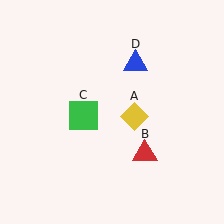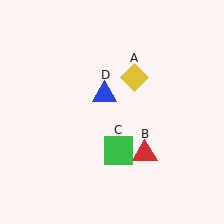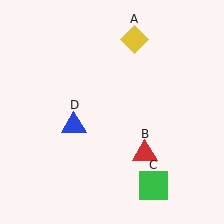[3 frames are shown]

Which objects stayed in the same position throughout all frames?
Red triangle (object B) remained stationary.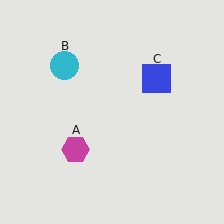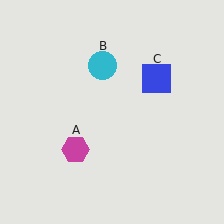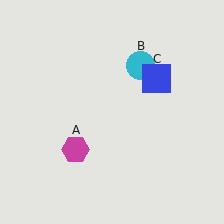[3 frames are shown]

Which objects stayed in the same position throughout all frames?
Magenta hexagon (object A) and blue square (object C) remained stationary.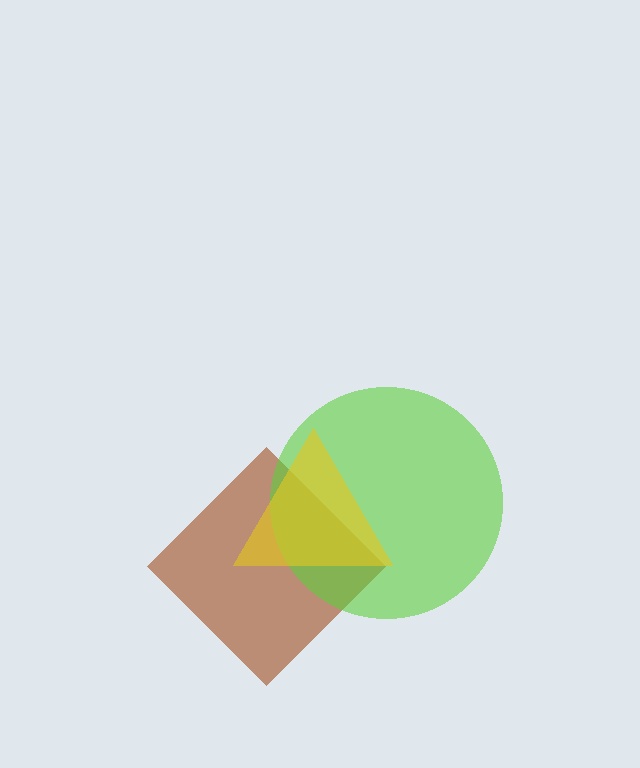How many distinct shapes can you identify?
There are 3 distinct shapes: a brown diamond, a lime circle, a yellow triangle.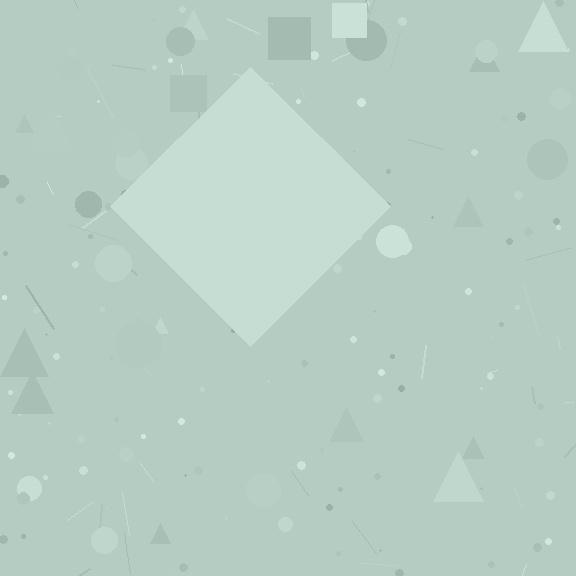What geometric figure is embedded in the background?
A diamond is embedded in the background.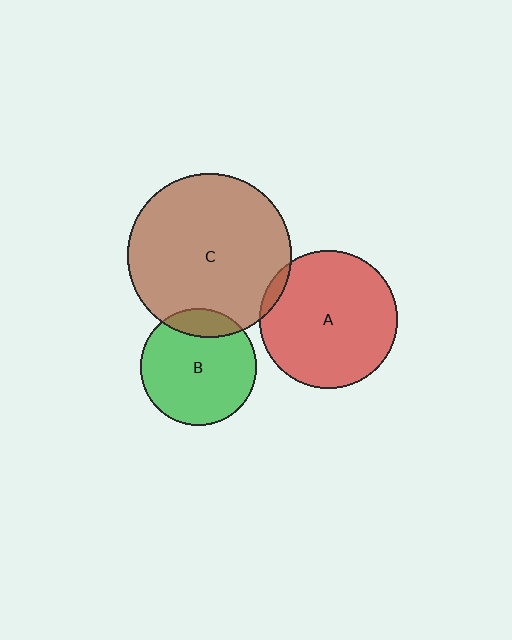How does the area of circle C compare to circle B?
Approximately 2.0 times.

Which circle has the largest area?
Circle C (brown).